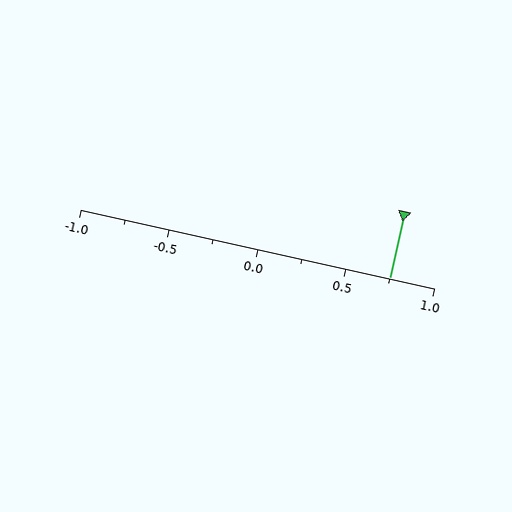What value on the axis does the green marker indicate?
The marker indicates approximately 0.75.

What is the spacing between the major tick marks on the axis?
The major ticks are spaced 0.5 apart.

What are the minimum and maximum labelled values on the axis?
The axis runs from -1.0 to 1.0.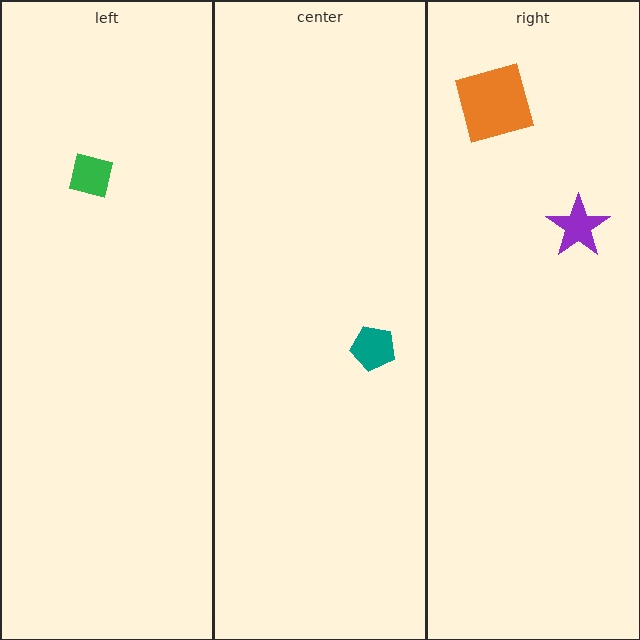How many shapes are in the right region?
2.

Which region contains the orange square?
The right region.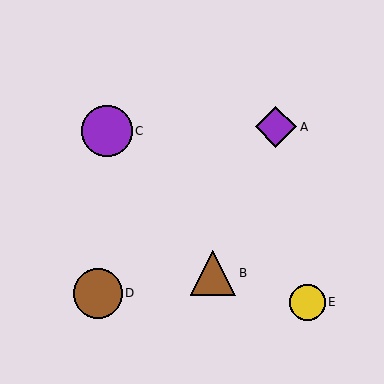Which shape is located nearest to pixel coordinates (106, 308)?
The brown circle (labeled D) at (98, 294) is nearest to that location.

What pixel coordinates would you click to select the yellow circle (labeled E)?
Click at (307, 302) to select the yellow circle E.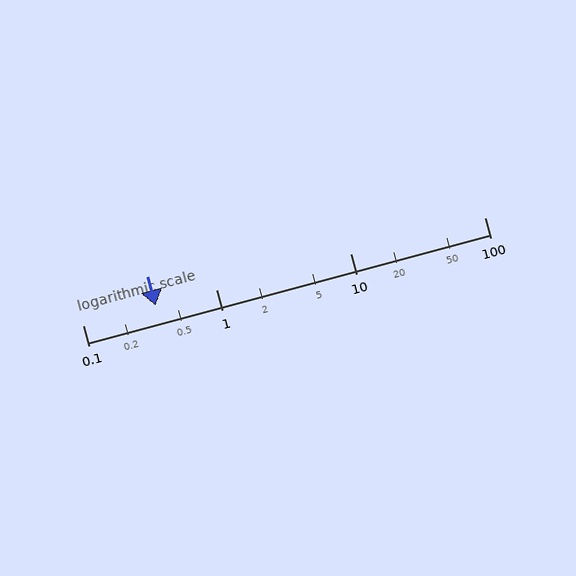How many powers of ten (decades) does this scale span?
The scale spans 3 decades, from 0.1 to 100.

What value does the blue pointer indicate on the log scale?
The pointer indicates approximately 0.35.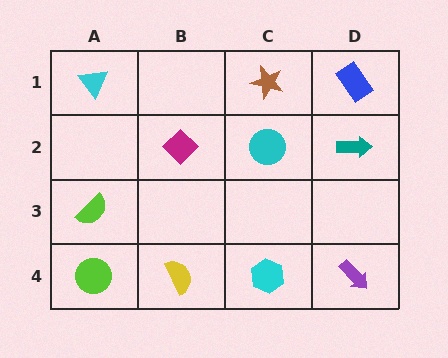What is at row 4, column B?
A yellow semicircle.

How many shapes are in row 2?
3 shapes.